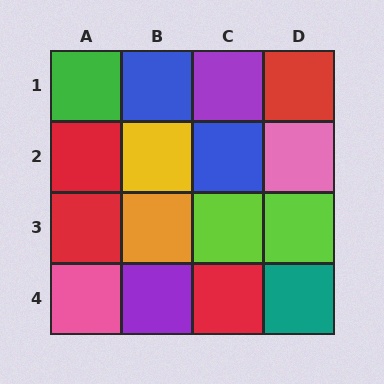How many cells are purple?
2 cells are purple.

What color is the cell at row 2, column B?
Yellow.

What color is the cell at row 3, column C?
Lime.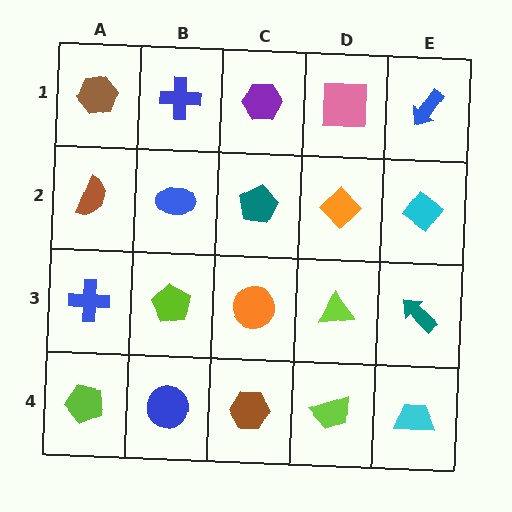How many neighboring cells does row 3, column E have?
3.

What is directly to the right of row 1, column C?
A pink square.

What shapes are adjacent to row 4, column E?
A teal arrow (row 3, column E), a lime trapezoid (row 4, column D).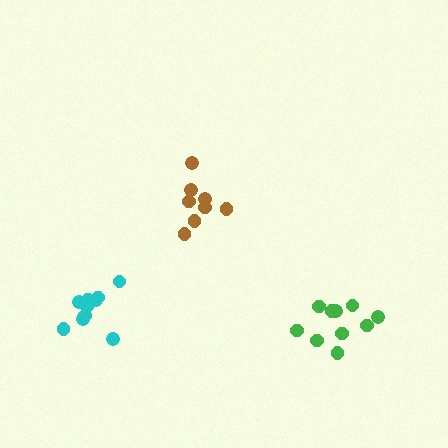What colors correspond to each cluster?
The clusters are colored: cyan, green, brown.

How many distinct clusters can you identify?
There are 3 distinct clusters.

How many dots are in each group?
Group 1: 10 dots, Group 2: 10 dots, Group 3: 8 dots (28 total).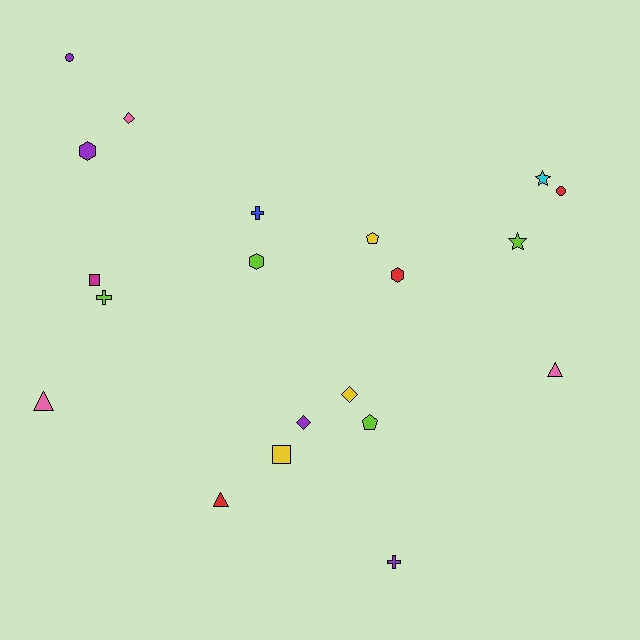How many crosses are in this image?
There are 3 crosses.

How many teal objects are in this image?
There are no teal objects.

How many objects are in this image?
There are 20 objects.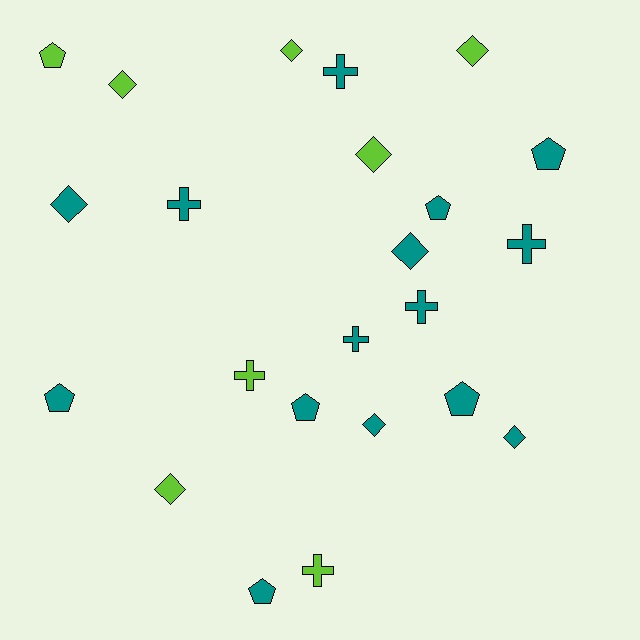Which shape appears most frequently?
Diamond, with 9 objects.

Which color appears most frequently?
Teal, with 15 objects.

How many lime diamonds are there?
There are 5 lime diamonds.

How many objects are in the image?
There are 23 objects.